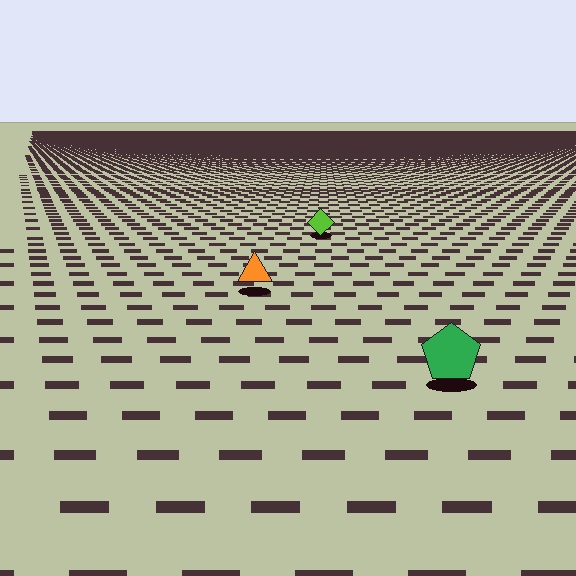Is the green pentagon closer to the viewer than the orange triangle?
Yes. The green pentagon is closer — you can tell from the texture gradient: the ground texture is coarser near it.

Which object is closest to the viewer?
The green pentagon is closest. The texture marks near it are larger and more spread out.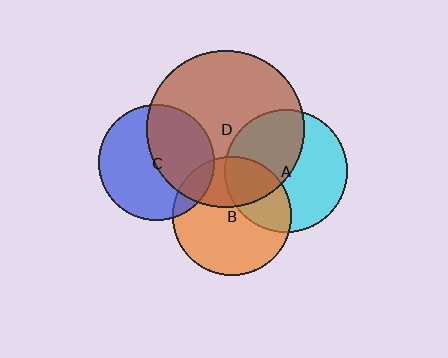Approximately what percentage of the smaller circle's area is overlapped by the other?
Approximately 45%.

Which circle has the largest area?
Circle D (brown).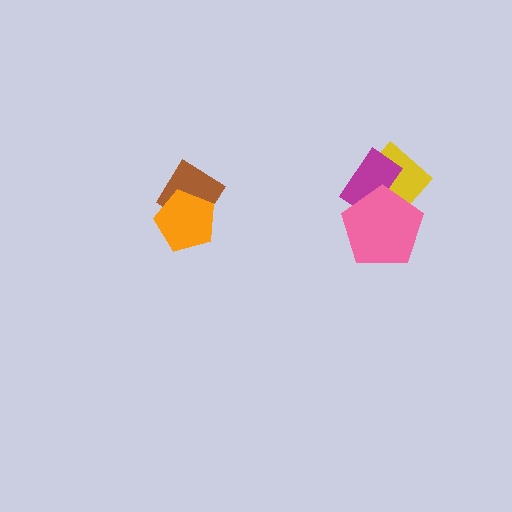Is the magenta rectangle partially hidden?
Yes, it is partially covered by another shape.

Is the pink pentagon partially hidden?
No, no other shape covers it.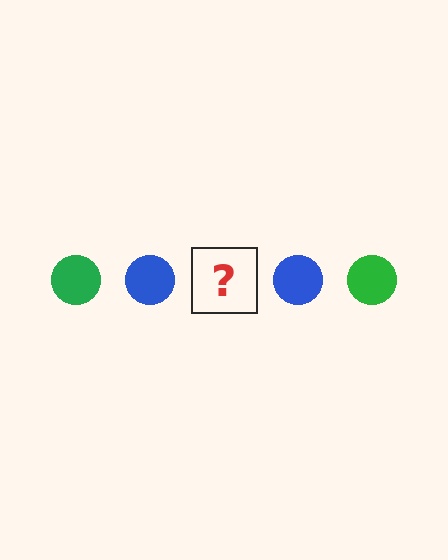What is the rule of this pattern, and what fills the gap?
The rule is that the pattern cycles through green, blue circles. The gap should be filled with a green circle.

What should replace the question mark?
The question mark should be replaced with a green circle.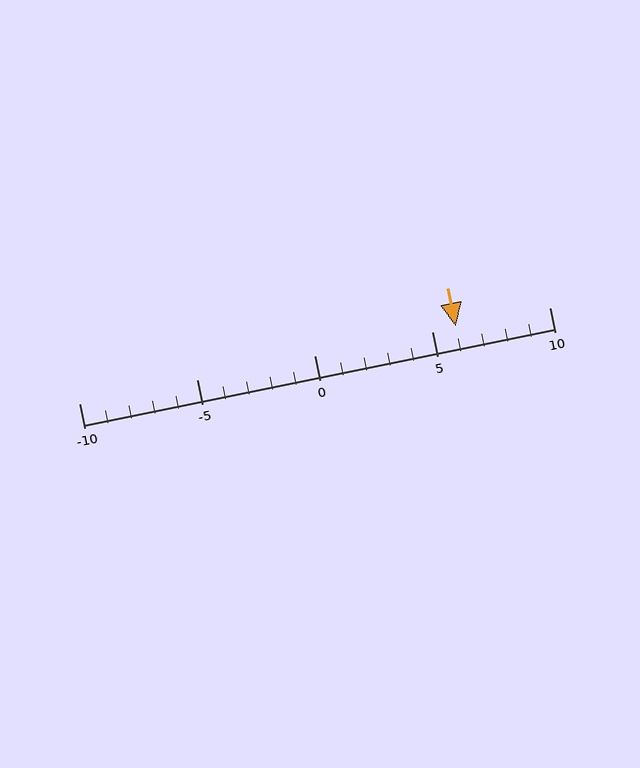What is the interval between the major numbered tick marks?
The major tick marks are spaced 5 units apart.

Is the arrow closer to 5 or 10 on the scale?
The arrow is closer to 5.